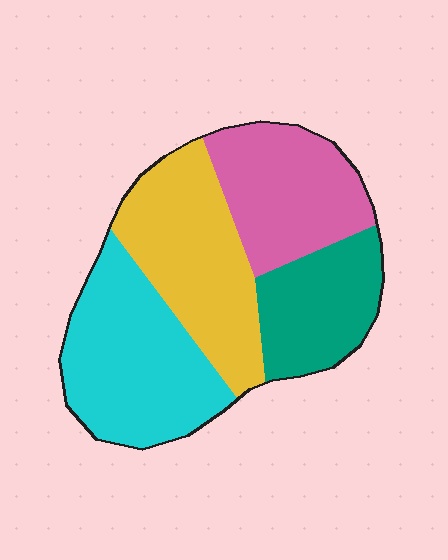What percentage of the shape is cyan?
Cyan covers about 30% of the shape.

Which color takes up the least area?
Teal, at roughly 20%.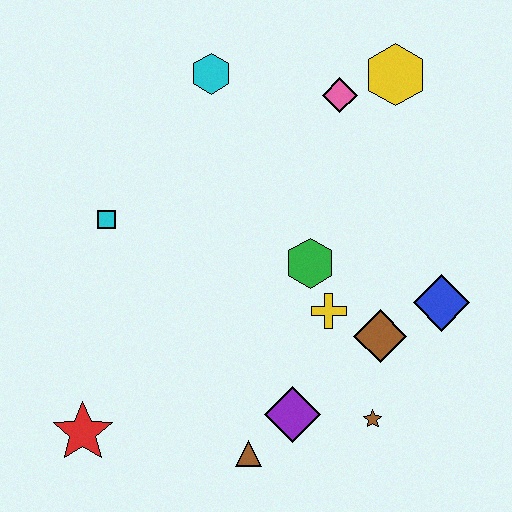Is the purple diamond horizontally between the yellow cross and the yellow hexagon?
No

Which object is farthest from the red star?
The yellow hexagon is farthest from the red star.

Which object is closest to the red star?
The brown triangle is closest to the red star.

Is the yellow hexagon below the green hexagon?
No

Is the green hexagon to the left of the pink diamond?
Yes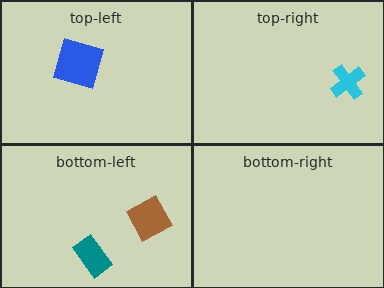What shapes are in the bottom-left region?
The brown diamond, the teal rectangle.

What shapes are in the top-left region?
The blue square.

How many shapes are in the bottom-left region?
2.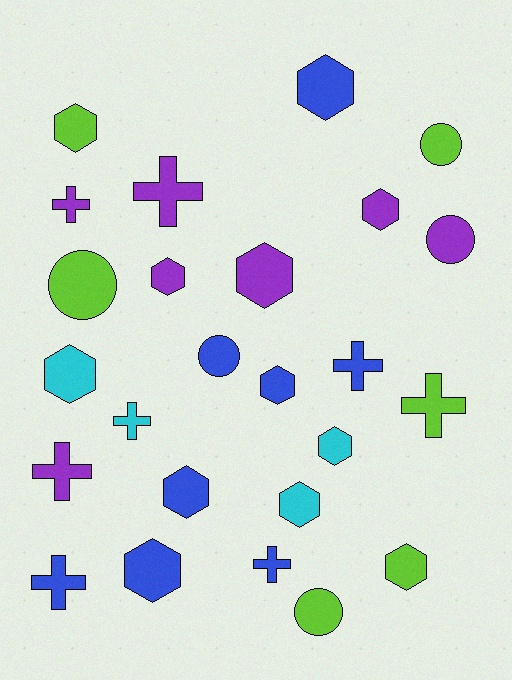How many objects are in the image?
There are 25 objects.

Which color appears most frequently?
Blue, with 8 objects.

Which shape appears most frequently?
Hexagon, with 12 objects.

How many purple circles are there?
There is 1 purple circle.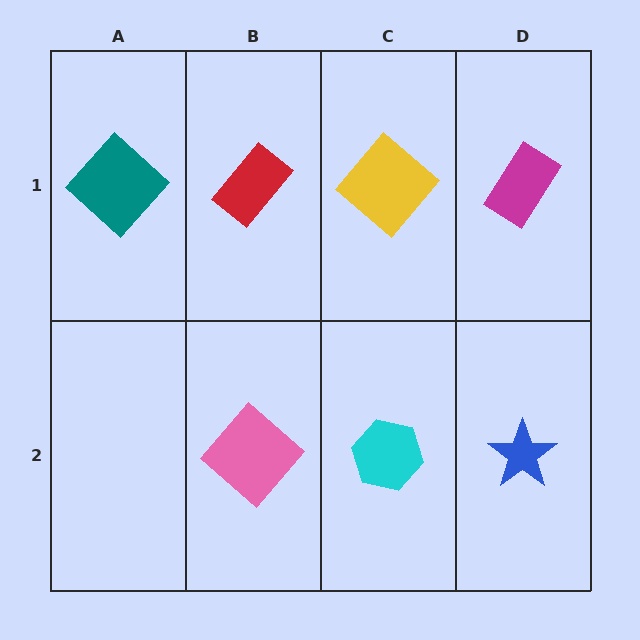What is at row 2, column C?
A cyan hexagon.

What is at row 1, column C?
A yellow diamond.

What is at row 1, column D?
A magenta rectangle.